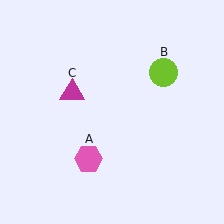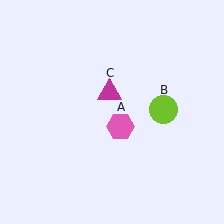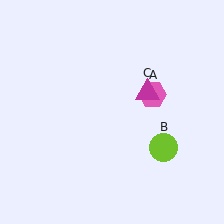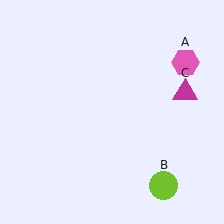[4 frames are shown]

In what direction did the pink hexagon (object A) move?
The pink hexagon (object A) moved up and to the right.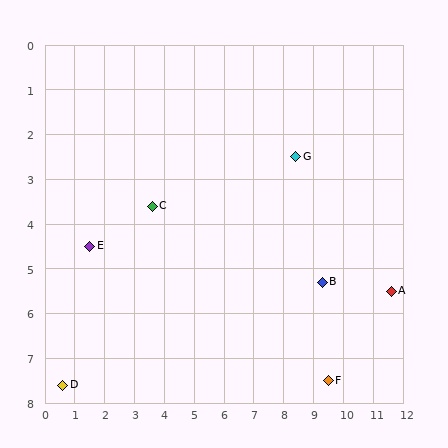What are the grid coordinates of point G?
Point G is at approximately (8.4, 2.5).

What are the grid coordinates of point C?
Point C is at approximately (3.6, 3.6).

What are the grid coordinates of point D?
Point D is at approximately (0.6, 7.6).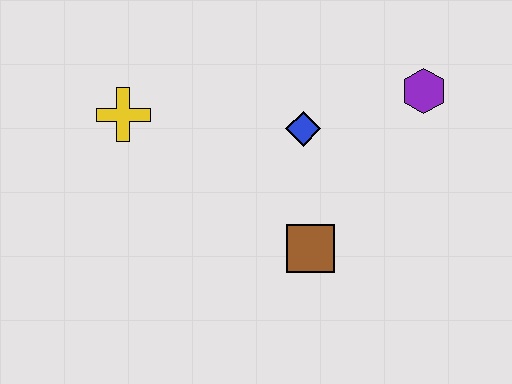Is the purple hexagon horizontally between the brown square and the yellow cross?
No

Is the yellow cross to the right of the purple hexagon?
No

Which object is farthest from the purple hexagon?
The yellow cross is farthest from the purple hexagon.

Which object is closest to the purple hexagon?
The blue diamond is closest to the purple hexagon.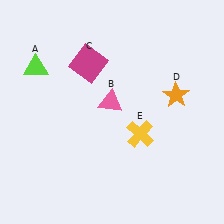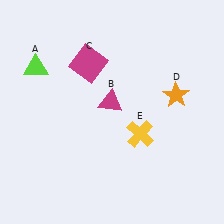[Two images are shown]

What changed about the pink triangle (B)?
In Image 1, B is pink. In Image 2, it changed to magenta.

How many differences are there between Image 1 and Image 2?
There is 1 difference between the two images.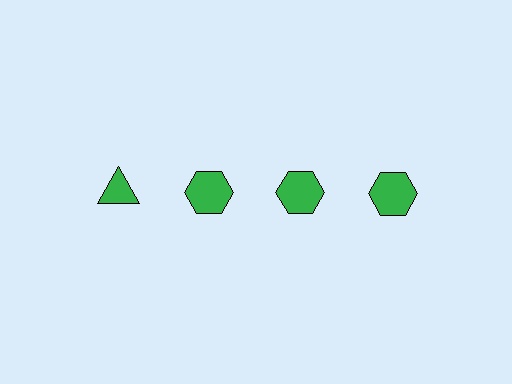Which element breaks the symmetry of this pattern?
The green triangle in the top row, leftmost column breaks the symmetry. All other shapes are green hexagons.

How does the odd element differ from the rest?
It has a different shape: triangle instead of hexagon.